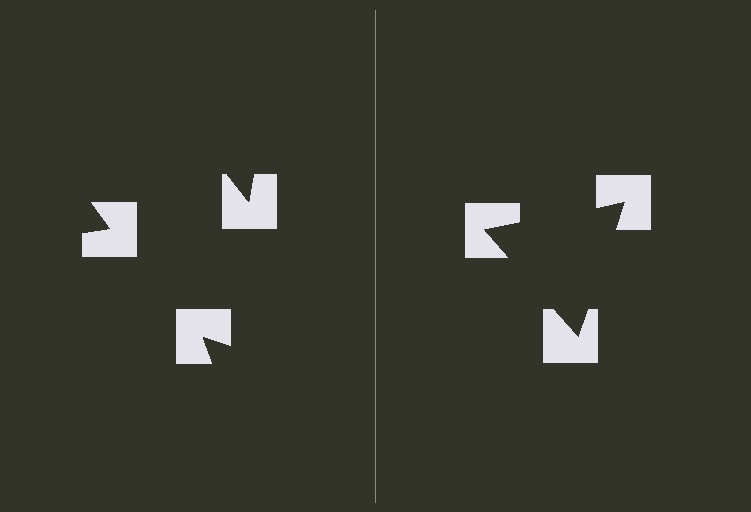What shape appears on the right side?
An illusory triangle.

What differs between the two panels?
The notched squares are positioned identically on both sides; only the wedge orientations differ. On the right they align to a triangle; on the left they are misaligned.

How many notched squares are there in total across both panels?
6 — 3 on each side.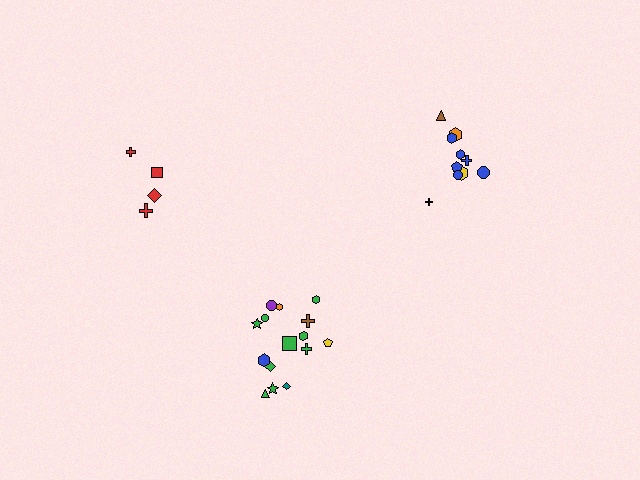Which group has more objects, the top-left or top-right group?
The top-right group.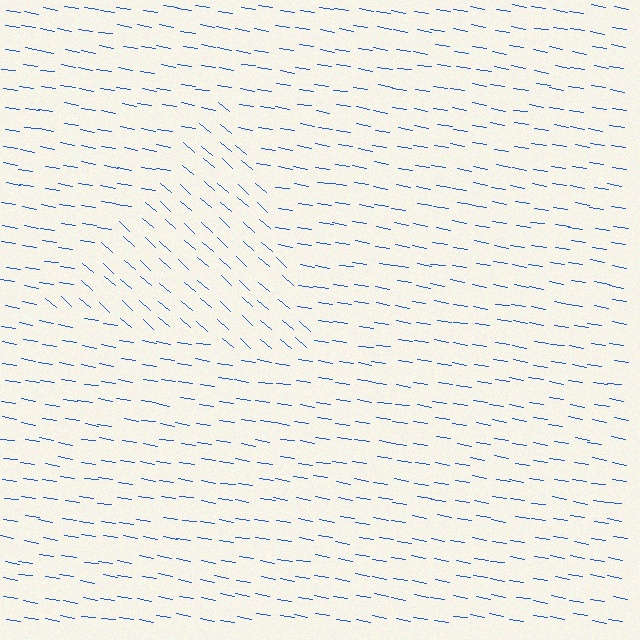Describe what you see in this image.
The image is filled with small blue line segments. A triangle region in the image has lines oriented differently from the surrounding lines, creating a visible texture boundary.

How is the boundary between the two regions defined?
The boundary is defined purely by a change in line orientation (approximately 32 degrees difference). All lines are the same color and thickness.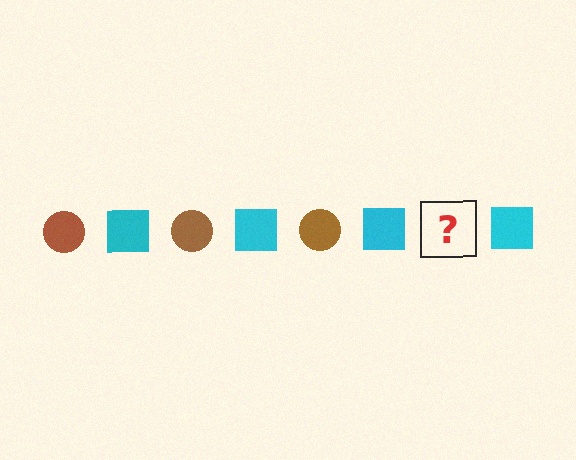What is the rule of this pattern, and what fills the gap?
The rule is that the pattern alternates between brown circle and cyan square. The gap should be filled with a brown circle.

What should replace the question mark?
The question mark should be replaced with a brown circle.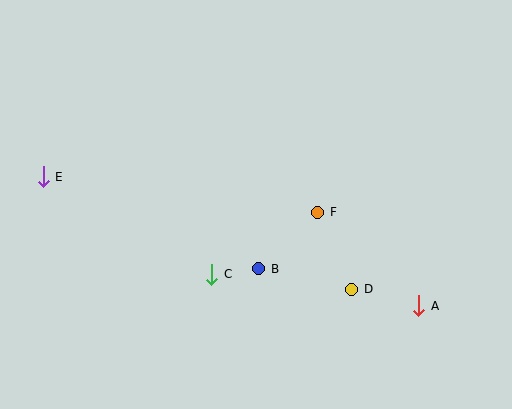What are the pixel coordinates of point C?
Point C is at (212, 274).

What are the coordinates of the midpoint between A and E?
The midpoint between A and E is at (231, 241).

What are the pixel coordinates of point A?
Point A is at (419, 306).